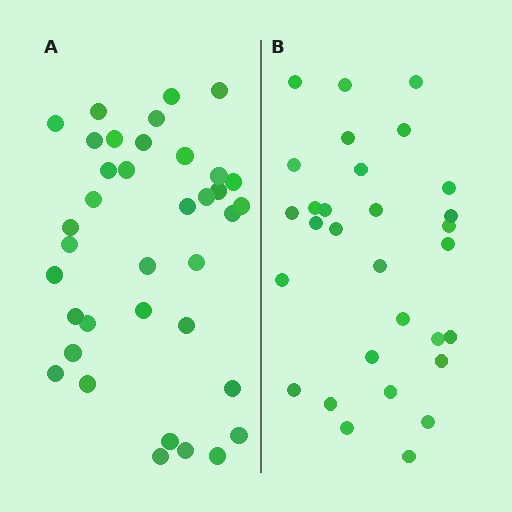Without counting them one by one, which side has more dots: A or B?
Region A (the left region) has more dots.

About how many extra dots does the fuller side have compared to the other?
Region A has roughly 8 or so more dots than region B.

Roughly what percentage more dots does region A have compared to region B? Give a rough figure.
About 25% more.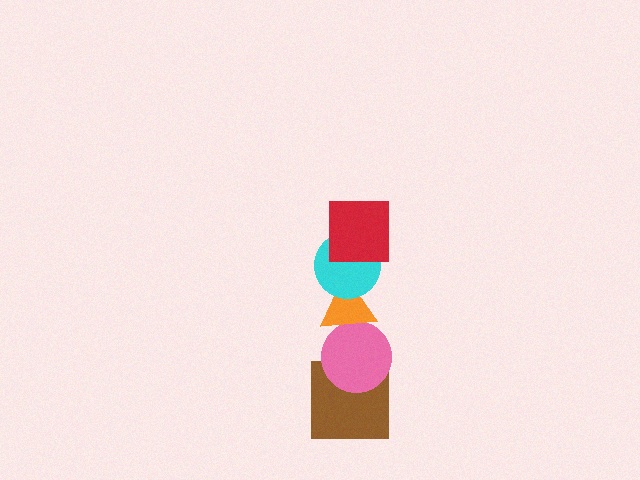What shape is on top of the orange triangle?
The cyan circle is on top of the orange triangle.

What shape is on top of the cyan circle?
The red square is on top of the cyan circle.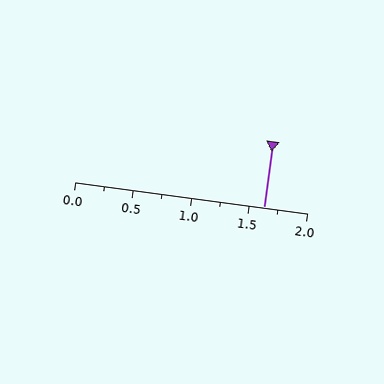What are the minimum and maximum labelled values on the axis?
The axis runs from 0.0 to 2.0.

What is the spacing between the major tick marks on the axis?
The major ticks are spaced 0.5 apart.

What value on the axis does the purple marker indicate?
The marker indicates approximately 1.62.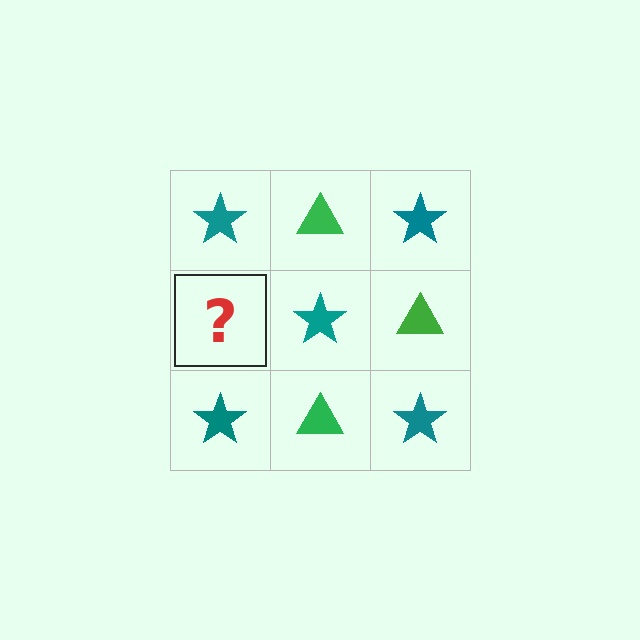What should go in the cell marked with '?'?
The missing cell should contain a green triangle.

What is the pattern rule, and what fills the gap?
The rule is that it alternates teal star and green triangle in a checkerboard pattern. The gap should be filled with a green triangle.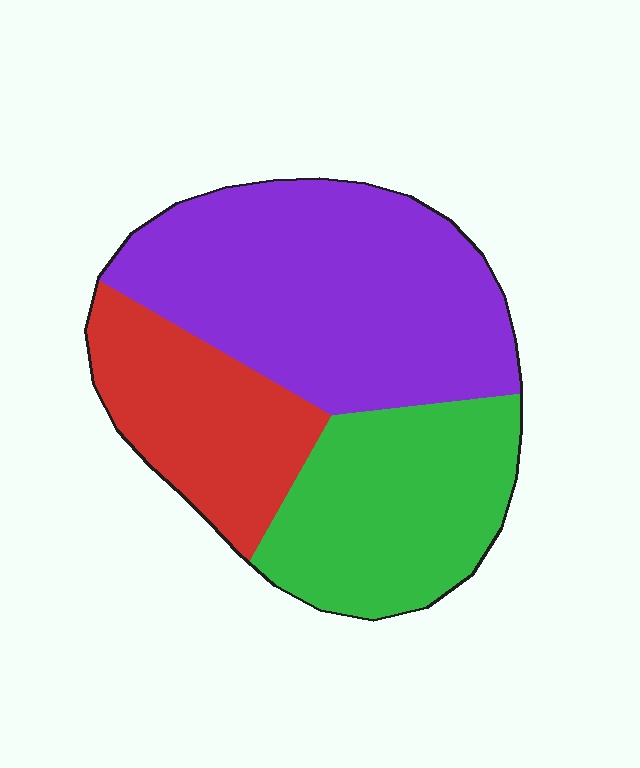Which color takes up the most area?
Purple, at roughly 45%.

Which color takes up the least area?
Red, at roughly 25%.